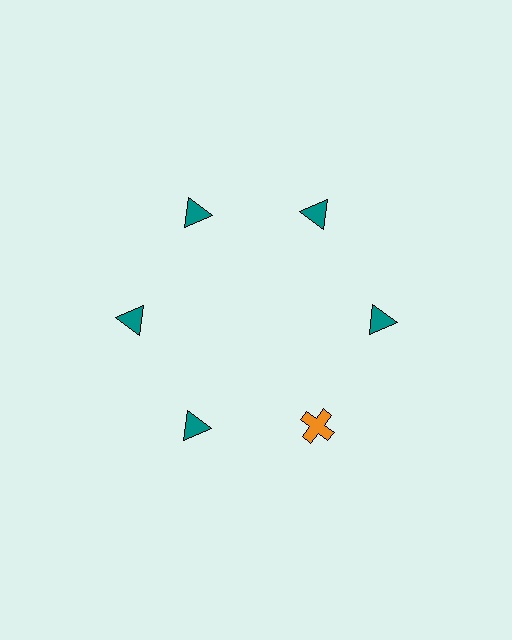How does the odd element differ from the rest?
It differs in both color (orange instead of teal) and shape (cross instead of triangle).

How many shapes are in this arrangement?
There are 6 shapes arranged in a ring pattern.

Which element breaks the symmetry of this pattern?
The orange cross at roughly the 5 o'clock position breaks the symmetry. All other shapes are teal triangles.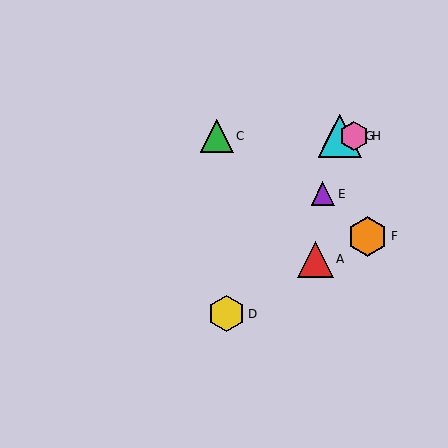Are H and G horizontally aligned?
Yes, both are at y≈136.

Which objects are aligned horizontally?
Objects B, C, G, H are aligned horizontally.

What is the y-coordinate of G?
Object G is at y≈136.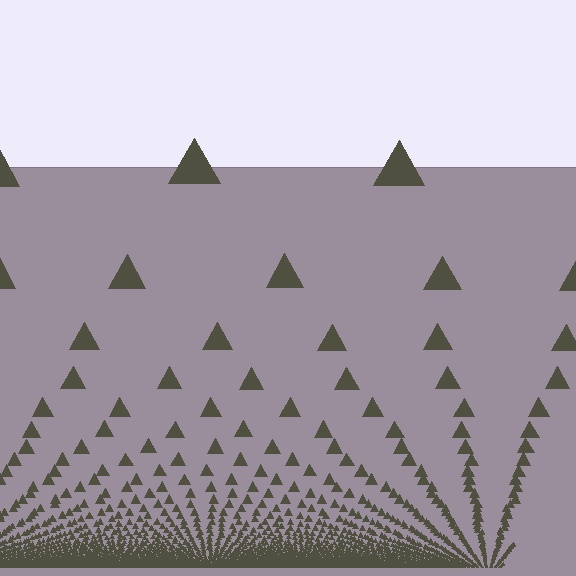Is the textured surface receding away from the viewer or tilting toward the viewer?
The surface appears to tilt toward the viewer. Texture elements get larger and sparser toward the top.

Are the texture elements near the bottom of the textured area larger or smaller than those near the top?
Smaller. The gradient is inverted — elements near the bottom are smaller and denser.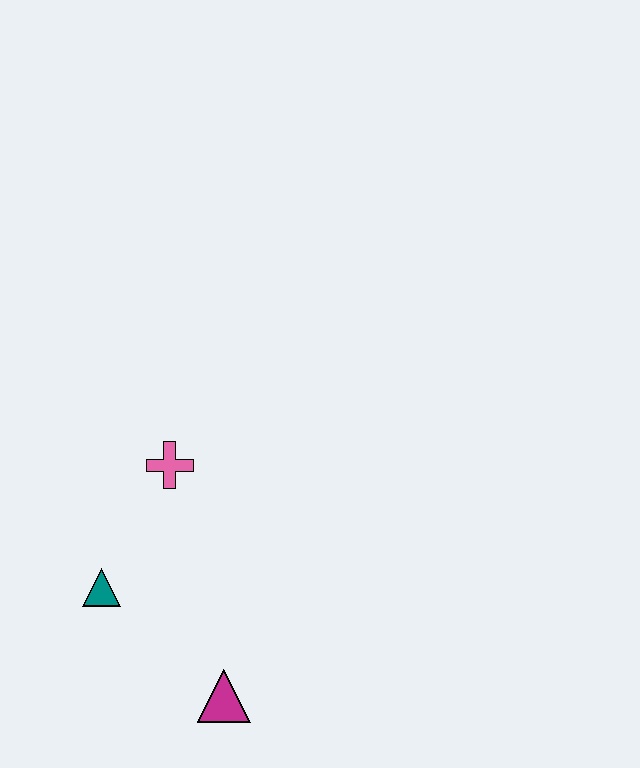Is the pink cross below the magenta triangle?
No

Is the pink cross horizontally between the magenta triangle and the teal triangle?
Yes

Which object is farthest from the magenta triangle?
The pink cross is farthest from the magenta triangle.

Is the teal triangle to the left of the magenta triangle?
Yes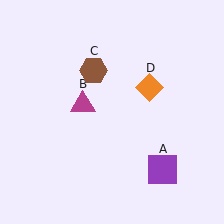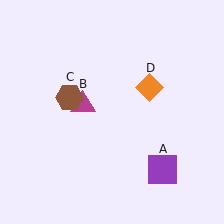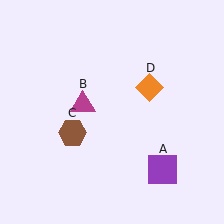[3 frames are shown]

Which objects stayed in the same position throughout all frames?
Purple square (object A) and magenta triangle (object B) and orange diamond (object D) remained stationary.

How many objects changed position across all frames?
1 object changed position: brown hexagon (object C).